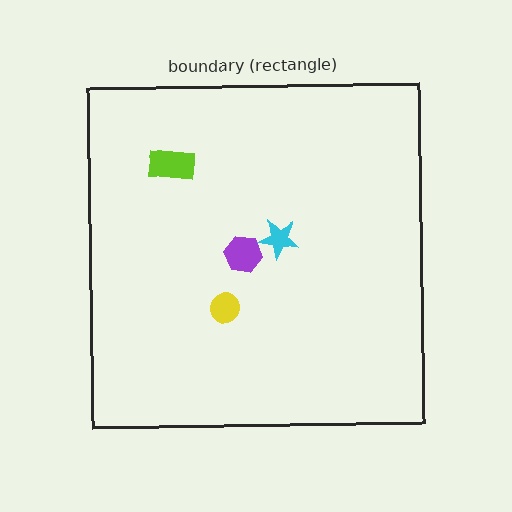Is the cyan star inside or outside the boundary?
Inside.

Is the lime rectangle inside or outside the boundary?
Inside.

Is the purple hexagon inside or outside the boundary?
Inside.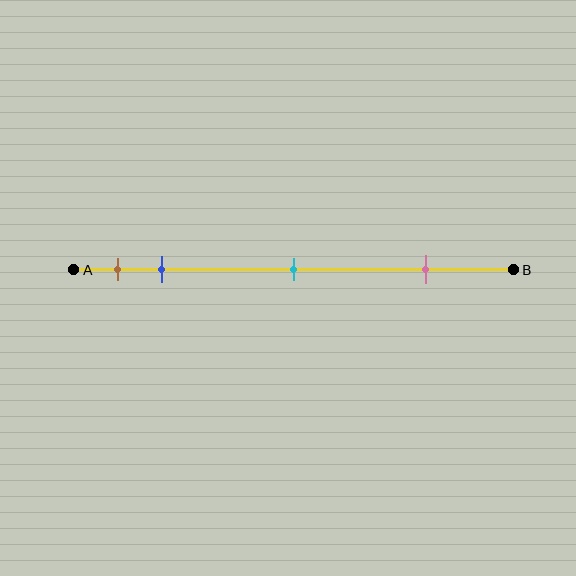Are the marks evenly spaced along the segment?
No, the marks are not evenly spaced.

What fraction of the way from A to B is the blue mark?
The blue mark is approximately 20% (0.2) of the way from A to B.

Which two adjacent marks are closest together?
The brown and blue marks are the closest adjacent pair.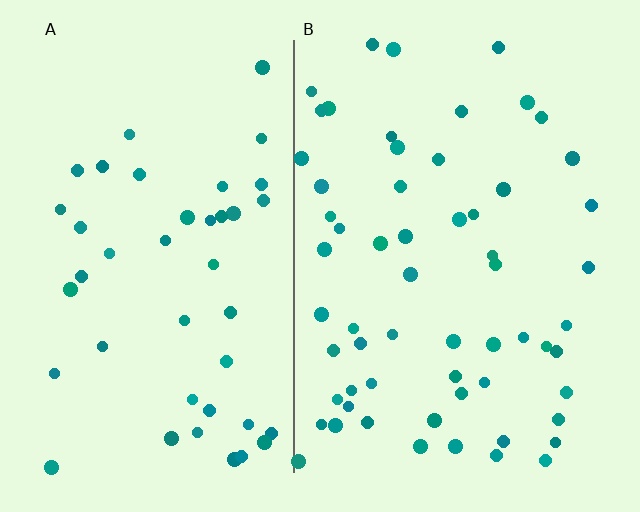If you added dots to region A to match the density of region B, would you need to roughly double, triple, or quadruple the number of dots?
Approximately double.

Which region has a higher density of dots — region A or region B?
B (the right).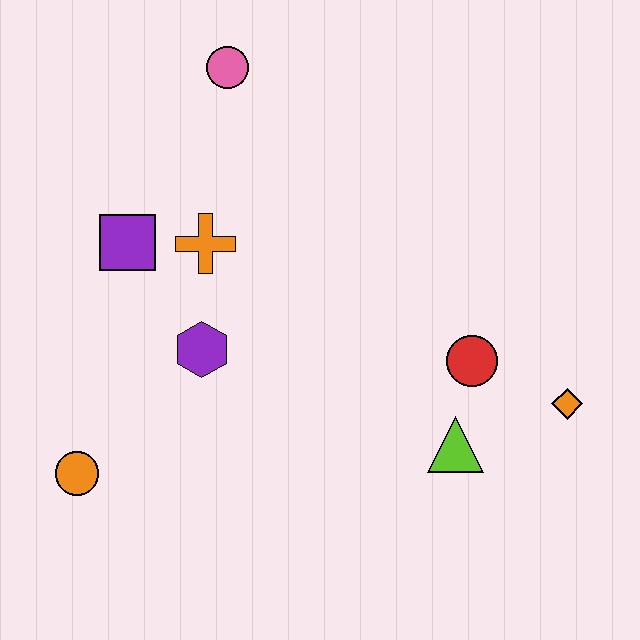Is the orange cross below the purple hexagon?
No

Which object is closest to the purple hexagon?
The orange cross is closest to the purple hexagon.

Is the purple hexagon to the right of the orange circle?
Yes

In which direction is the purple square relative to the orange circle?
The purple square is above the orange circle.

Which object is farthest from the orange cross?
The orange diamond is farthest from the orange cross.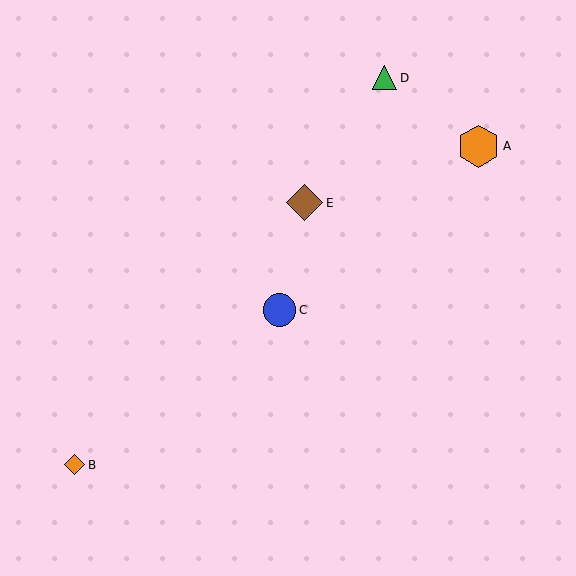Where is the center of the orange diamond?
The center of the orange diamond is at (75, 465).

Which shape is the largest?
The orange hexagon (labeled A) is the largest.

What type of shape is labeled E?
Shape E is a brown diamond.